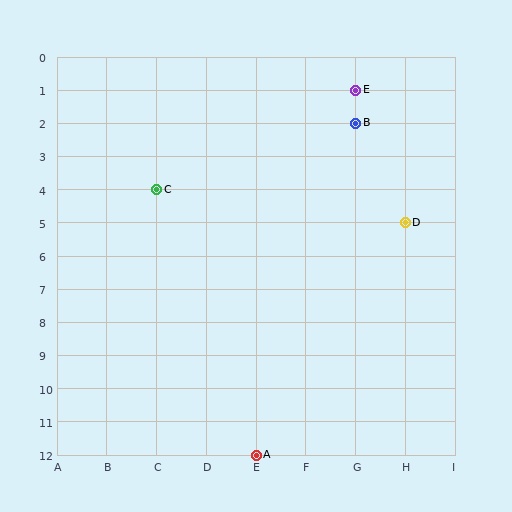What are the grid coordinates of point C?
Point C is at grid coordinates (C, 4).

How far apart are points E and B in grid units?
Points E and B are 1 row apart.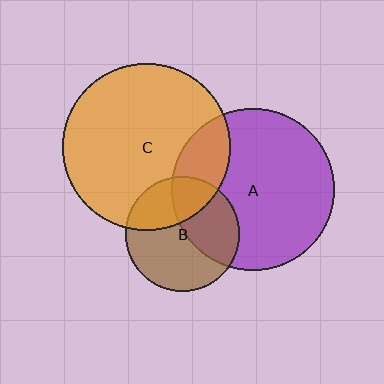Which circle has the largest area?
Circle C (orange).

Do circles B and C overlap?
Yes.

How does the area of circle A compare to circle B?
Approximately 2.0 times.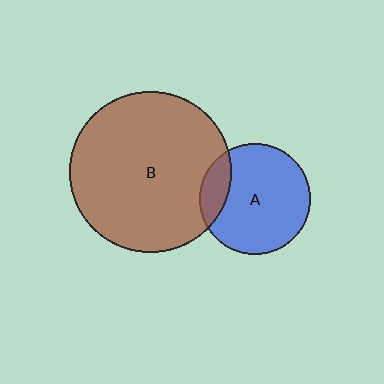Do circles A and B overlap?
Yes.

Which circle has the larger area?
Circle B (brown).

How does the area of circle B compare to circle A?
Approximately 2.1 times.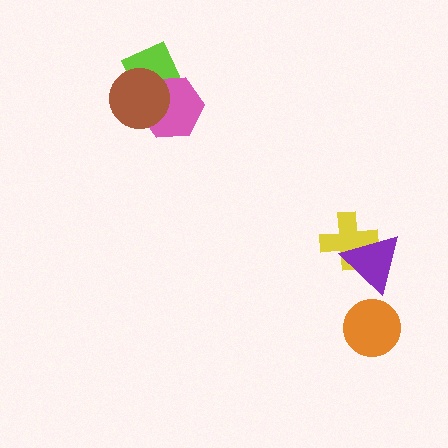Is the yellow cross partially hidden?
Yes, it is partially covered by another shape.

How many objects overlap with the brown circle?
2 objects overlap with the brown circle.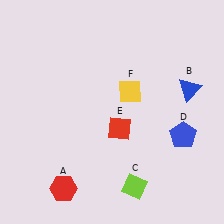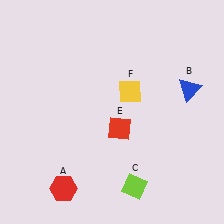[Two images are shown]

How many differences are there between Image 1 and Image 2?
There is 1 difference between the two images.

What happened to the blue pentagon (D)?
The blue pentagon (D) was removed in Image 2. It was in the bottom-right area of Image 1.